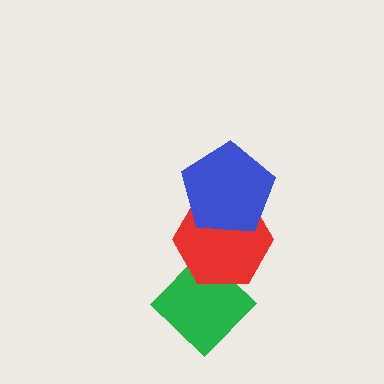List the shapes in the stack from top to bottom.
From top to bottom: the blue pentagon, the red hexagon, the green diamond.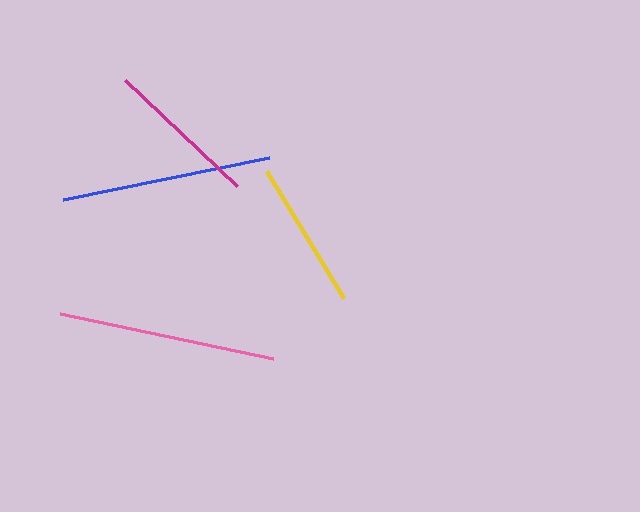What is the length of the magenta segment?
The magenta segment is approximately 154 pixels long.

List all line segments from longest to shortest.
From longest to shortest: pink, blue, magenta, yellow.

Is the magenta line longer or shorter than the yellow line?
The magenta line is longer than the yellow line.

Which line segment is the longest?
The pink line is the longest at approximately 218 pixels.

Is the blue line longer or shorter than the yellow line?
The blue line is longer than the yellow line.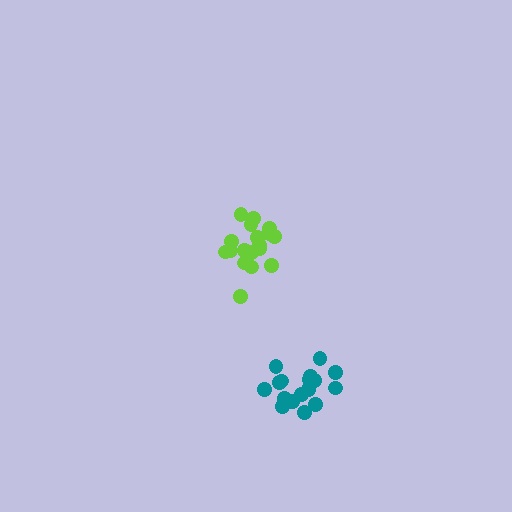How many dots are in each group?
Group 1: 19 dots, Group 2: 17 dots (36 total).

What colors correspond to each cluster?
The clusters are colored: lime, teal.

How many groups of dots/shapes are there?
There are 2 groups.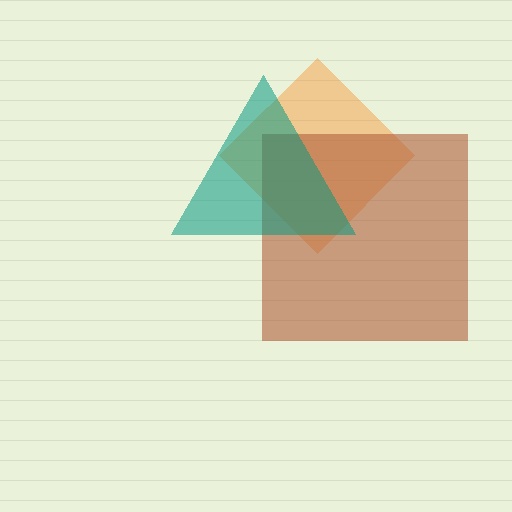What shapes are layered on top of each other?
The layered shapes are: an orange diamond, a brown square, a teal triangle.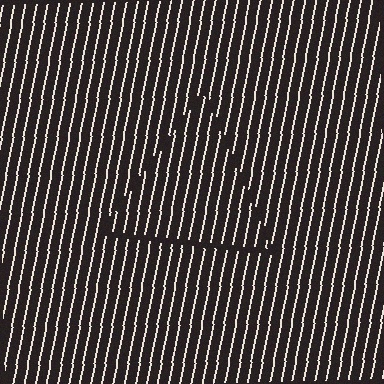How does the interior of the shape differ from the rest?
The interior of the shape contains the same grating, shifted by half a period — the contour is defined by the phase discontinuity where line-ends from the inner and outer gratings abut.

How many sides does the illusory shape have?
3 sides — the line-ends trace a triangle.